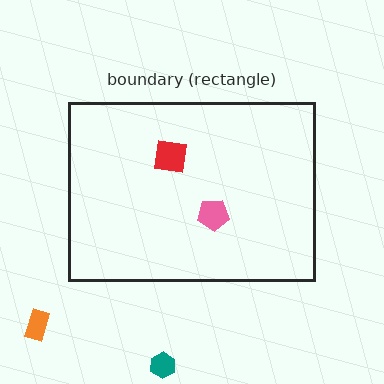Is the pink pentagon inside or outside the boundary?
Inside.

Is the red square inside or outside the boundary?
Inside.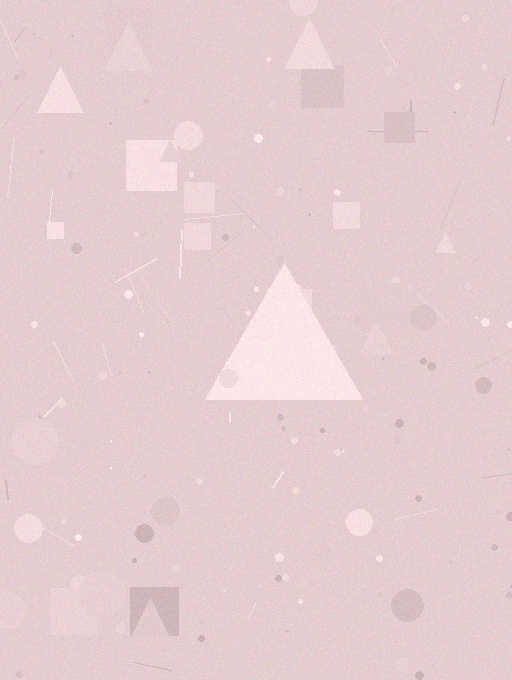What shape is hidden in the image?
A triangle is hidden in the image.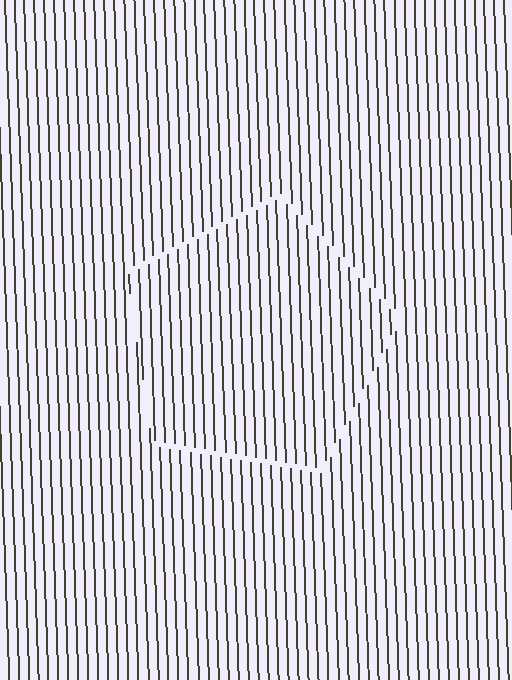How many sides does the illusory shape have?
5 sides — the line-ends trace a pentagon.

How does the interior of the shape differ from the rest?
The interior of the shape contains the same grating, shifted by half a period — the contour is defined by the phase discontinuity where line-ends from the inner and outer gratings abut.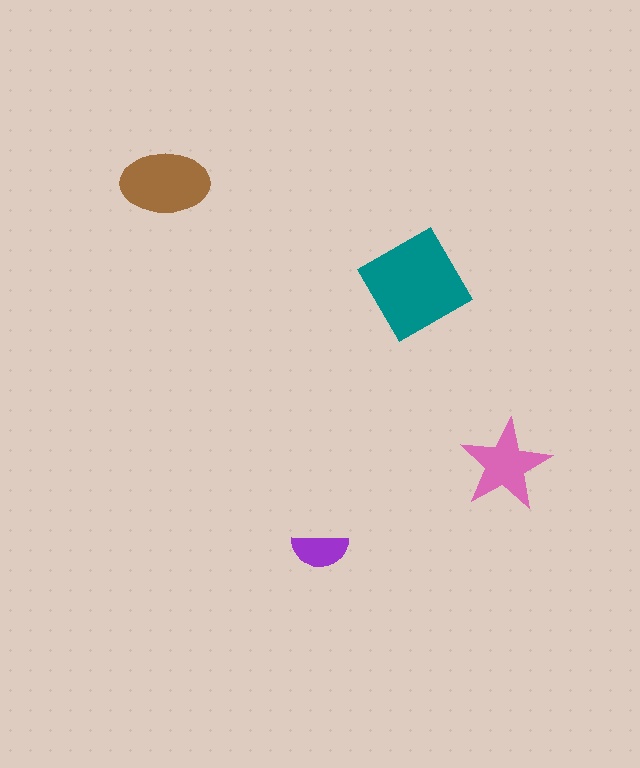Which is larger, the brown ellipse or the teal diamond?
The teal diamond.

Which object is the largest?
The teal diamond.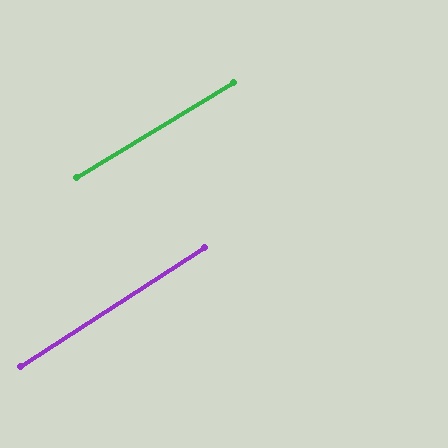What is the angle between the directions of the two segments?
Approximately 2 degrees.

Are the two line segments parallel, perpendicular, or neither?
Parallel — their directions differ by only 1.5°.